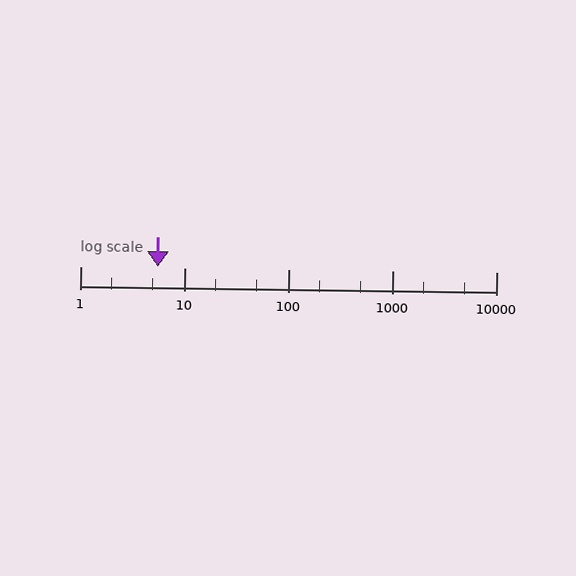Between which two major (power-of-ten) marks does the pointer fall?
The pointer is between 1 and 10.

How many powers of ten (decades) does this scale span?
The scale spans 4 decades, from 1 to 10000.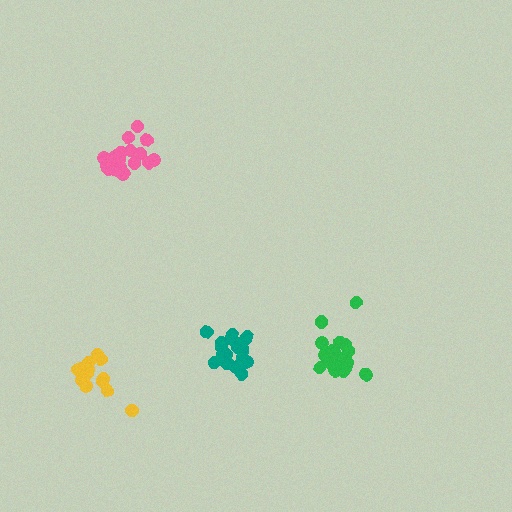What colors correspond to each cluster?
The clusters are colored: yellow, teal, pink, green.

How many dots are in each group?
Group 1: 16 dots, Group 2: 20 dots, Group 3: 20 dots, Group 4: 20 dots (76 total).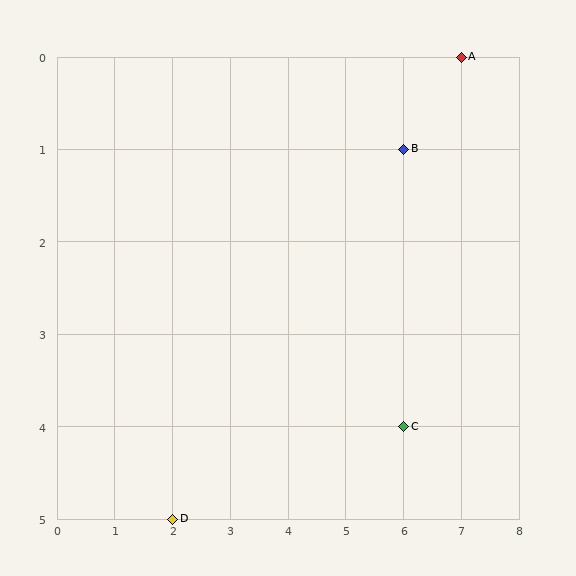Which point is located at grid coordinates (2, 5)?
Point D is at (2, 5).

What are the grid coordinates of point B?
Point B is at grid coordinates (6, 1).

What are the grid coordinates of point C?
Point C is at grid coordinates (6, 4).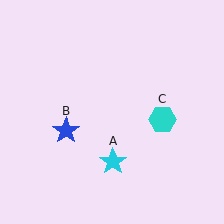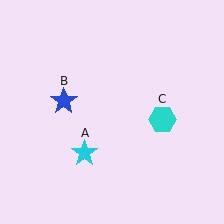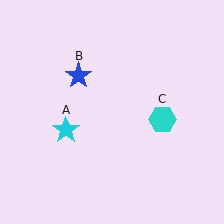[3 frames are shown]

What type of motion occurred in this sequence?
The cyan star (object A), blue star (object B) rotated clockwise around the center of the scene.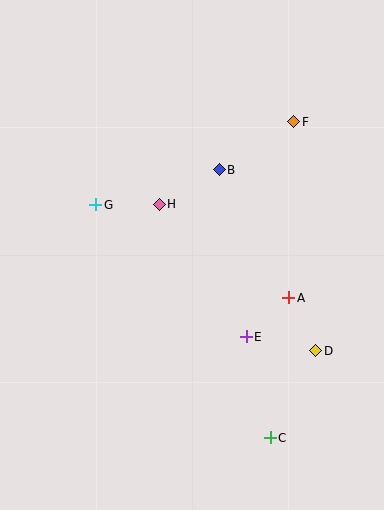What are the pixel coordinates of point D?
Point D is at (316, 351).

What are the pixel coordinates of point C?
Point C is at (270, 438).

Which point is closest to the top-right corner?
Point F is closest to the top-right corner.